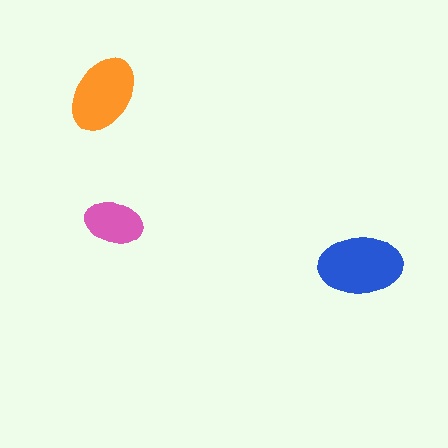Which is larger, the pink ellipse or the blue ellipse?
The blue one.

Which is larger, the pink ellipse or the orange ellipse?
The orange one.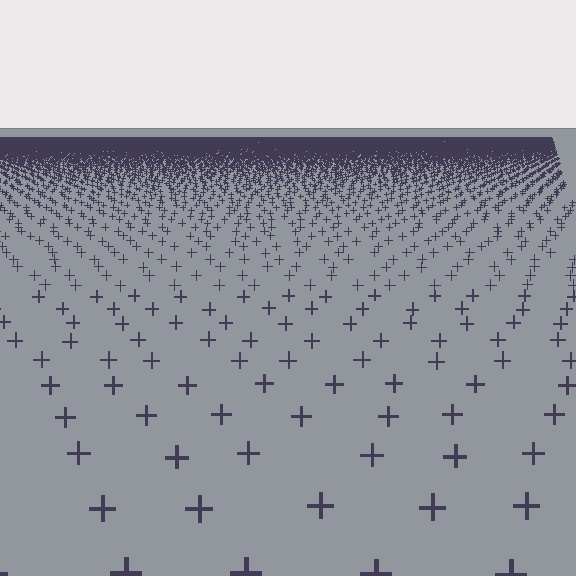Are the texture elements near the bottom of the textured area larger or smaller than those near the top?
Larger. Near the bottom, elements are closer to the viewer and appear at a bigger on-screen size.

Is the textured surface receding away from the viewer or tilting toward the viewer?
The surface is receding away from the viewer. Texture elements get smaller and denser toward the top.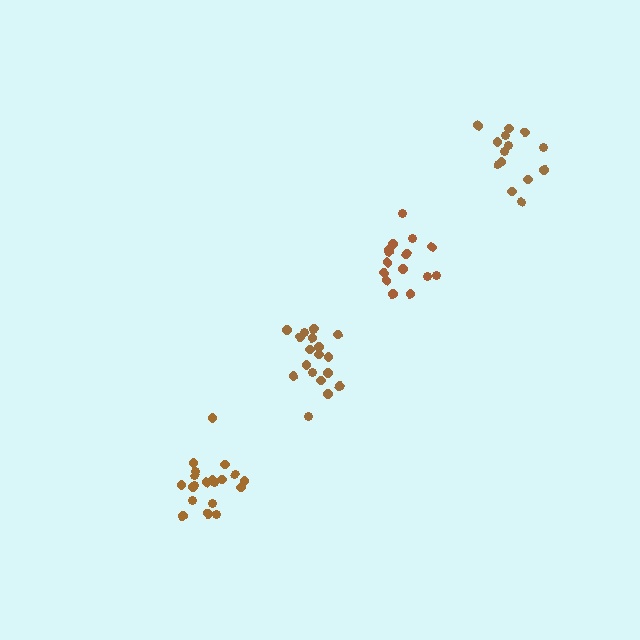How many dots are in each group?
Group 1: 20 dots, Group 2: 15 dots, Group 3: 19 dots, Group 4: 14 dots (68 total).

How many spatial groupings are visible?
There are 4 spatial groupings.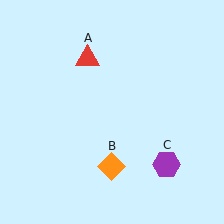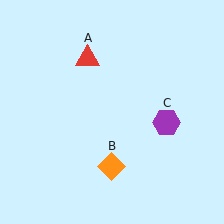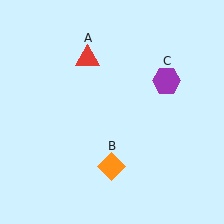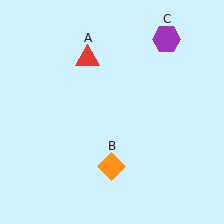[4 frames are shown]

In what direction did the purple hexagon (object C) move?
The purple hexagon (object C) moved up.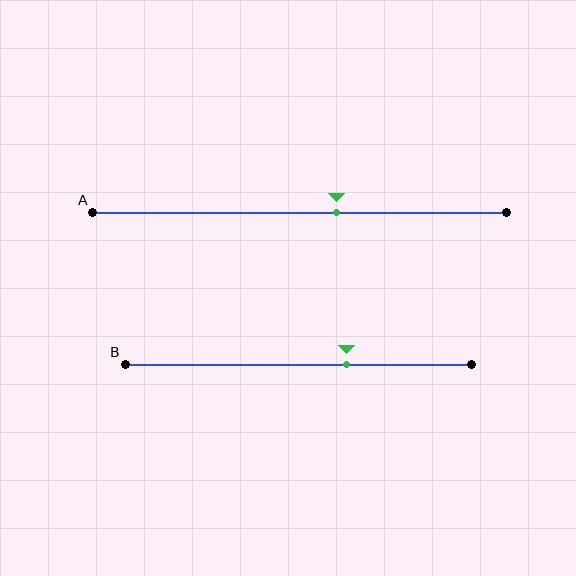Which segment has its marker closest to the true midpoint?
Segment A has its marker closest to the true midpoint.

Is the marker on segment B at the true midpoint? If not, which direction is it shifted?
No, the marker on segment B is shifted to the right by about 14% of the segment length.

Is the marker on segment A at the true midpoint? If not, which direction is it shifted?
No, the marker on segment A is shifted to the right by about 9% of the segment length.